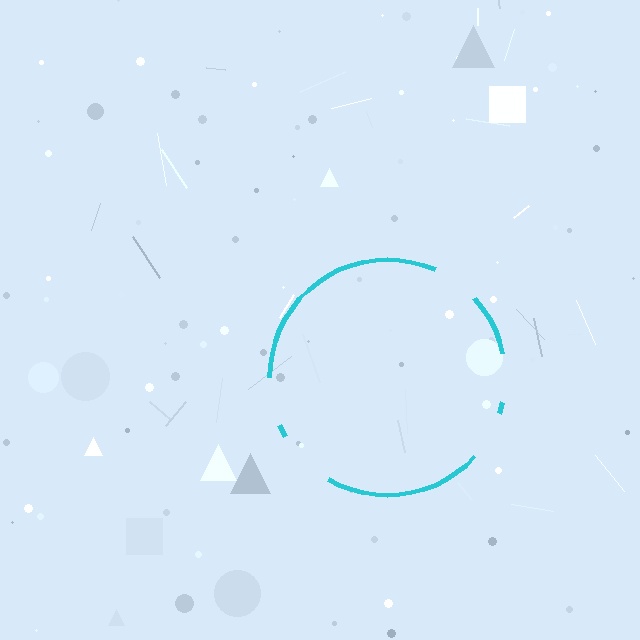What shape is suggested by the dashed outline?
The dashed outline suggests a circle.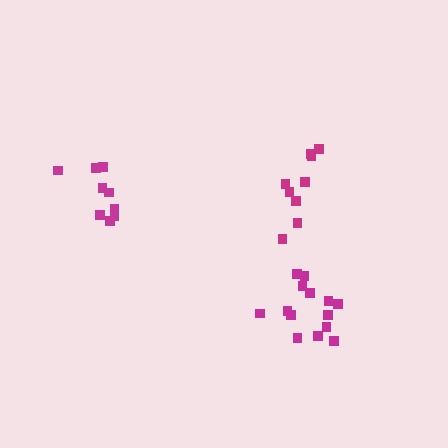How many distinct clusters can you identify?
There are 3 distinct clusters.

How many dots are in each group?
Group 1: 9 dots, Group 2: 9 dots, Group 3: 14 dots (32 total).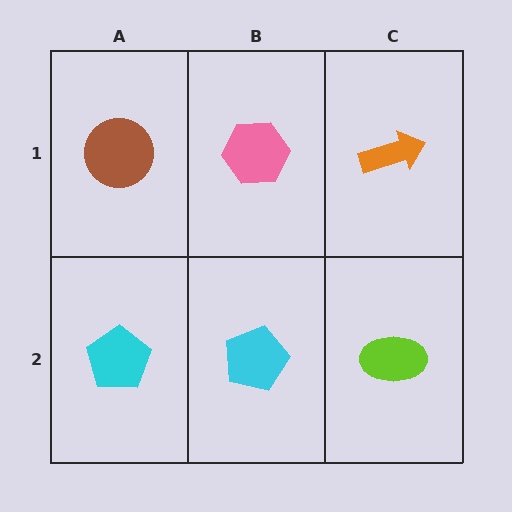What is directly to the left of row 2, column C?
A cyan pentagon.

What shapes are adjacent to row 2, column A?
A brown circle (row 1, column A), a cyan pentagon (row 2, column B).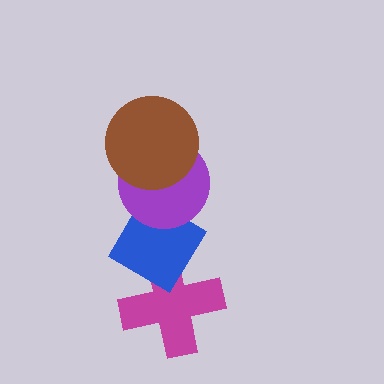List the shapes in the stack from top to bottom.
From top to bottom: the brown circle, the purple circle, the blue diamond, the magenta cross.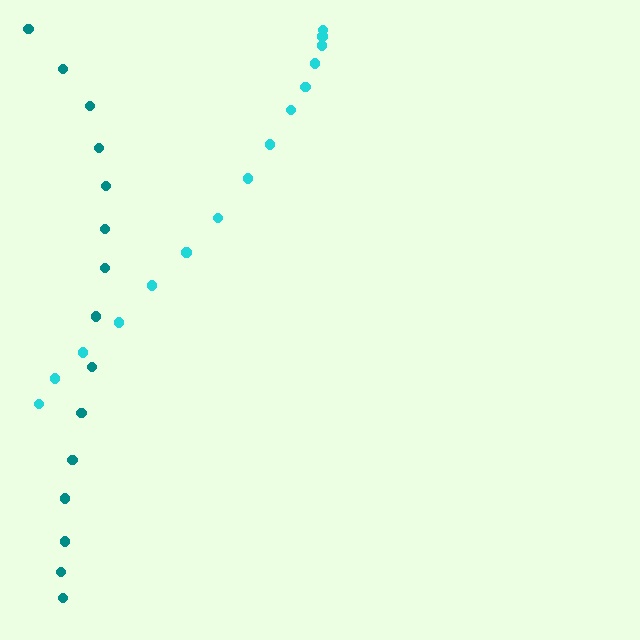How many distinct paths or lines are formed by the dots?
There are 2 distinct paths.